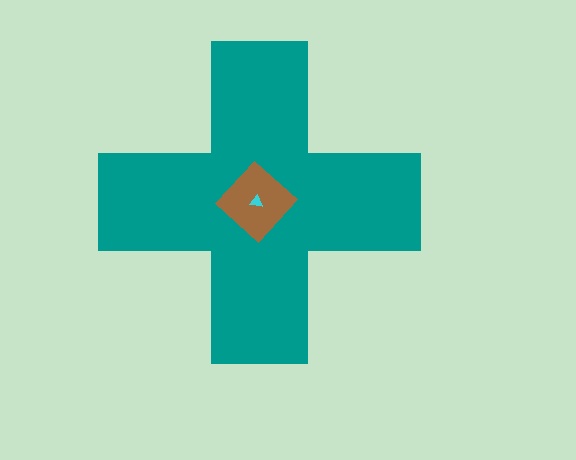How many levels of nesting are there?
3.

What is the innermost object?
The cyan triangle.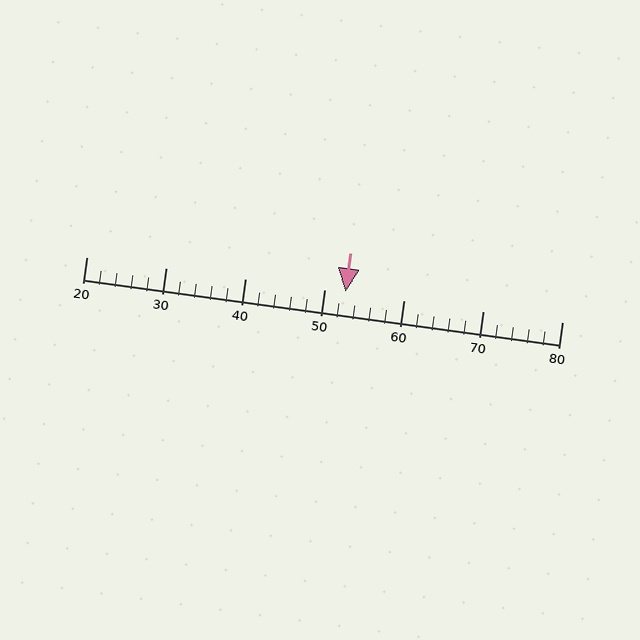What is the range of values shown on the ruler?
The ruler shows values from 20 to 80.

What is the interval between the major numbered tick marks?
The major tick marks are spaced 10 units apart.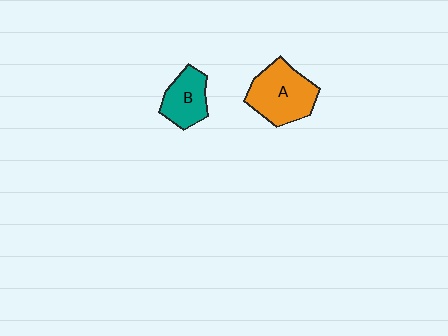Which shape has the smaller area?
Shape B (teal).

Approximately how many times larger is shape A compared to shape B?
Approximately 1.5 times.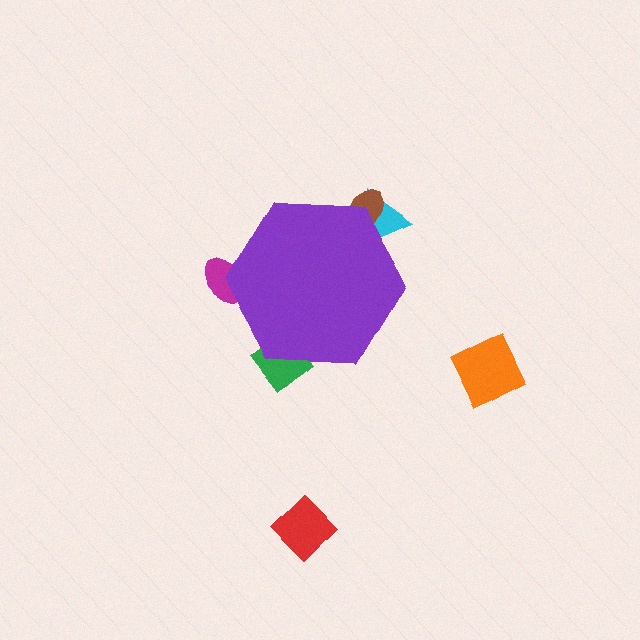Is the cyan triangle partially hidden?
Yes, the cyan triangle is partially hidden behind the purple hexagon.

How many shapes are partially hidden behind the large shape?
4 shapes are partially hidden.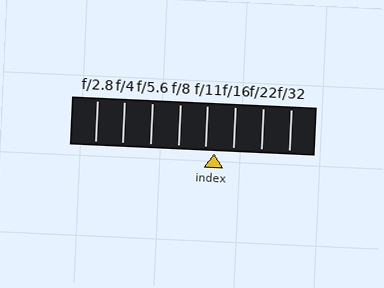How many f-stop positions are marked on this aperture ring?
There are 8 f-stop positions marked.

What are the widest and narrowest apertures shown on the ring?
The widest aperture shown is f/2.8 and the narrowest is f/32.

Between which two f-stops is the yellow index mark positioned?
The index mark is between f/11 and f/16.